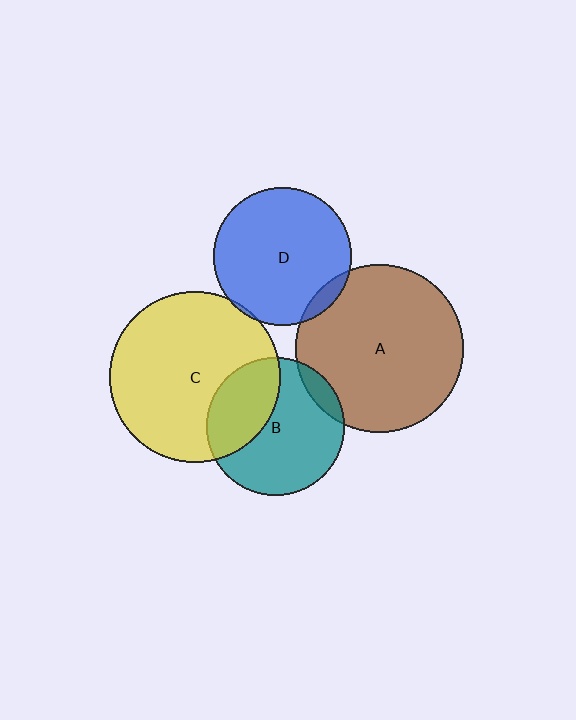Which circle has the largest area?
Circle C (yellow).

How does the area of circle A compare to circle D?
Approximately 1.5 times.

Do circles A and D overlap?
Yes.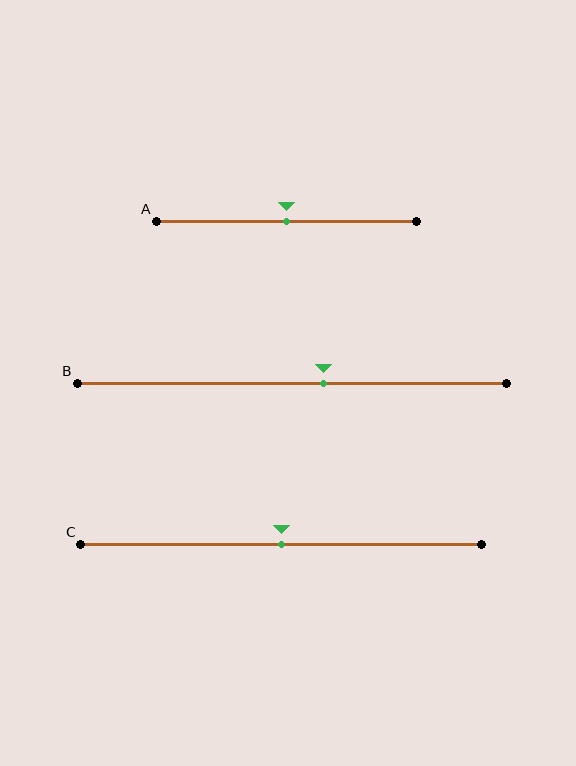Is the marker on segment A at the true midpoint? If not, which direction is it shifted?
Yes, the marker on segment A is at the true midpoint.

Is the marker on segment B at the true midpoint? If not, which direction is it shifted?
No, the marker on segment B is shifted to the right by about 7% of the segment length.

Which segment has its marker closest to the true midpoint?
Segment A has its marker closest to the true midpoint.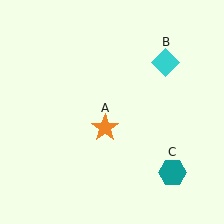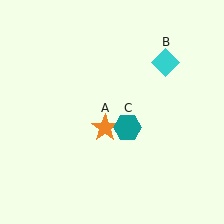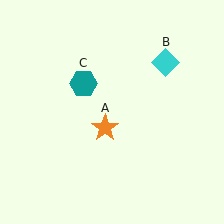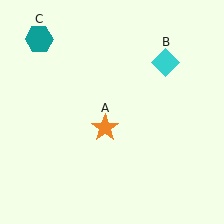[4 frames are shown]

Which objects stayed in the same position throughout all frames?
Orange star (object A) and cyan diamond (object B) remained stationary.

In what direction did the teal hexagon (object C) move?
The teal hexagon (object C) moved up and to the left.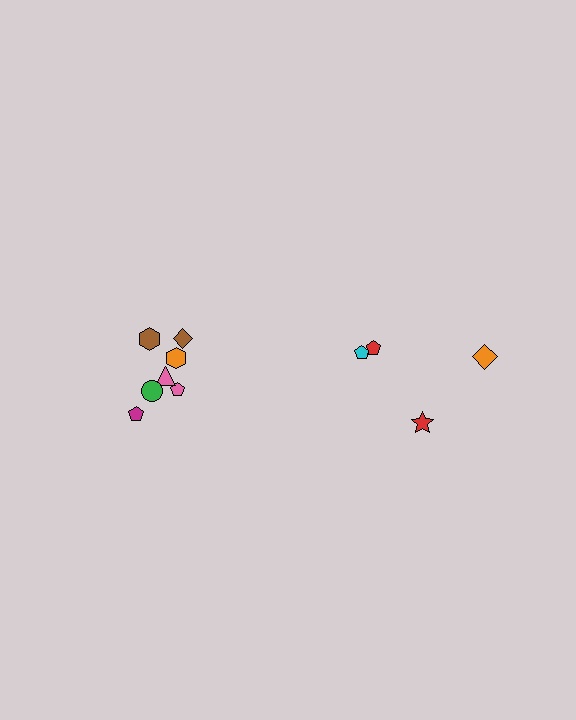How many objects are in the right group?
There are 4 objects.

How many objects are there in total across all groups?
There are 11 objects.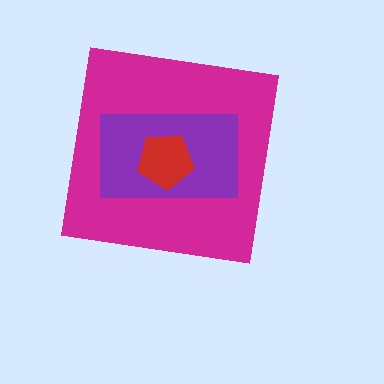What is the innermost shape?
The red pentagon.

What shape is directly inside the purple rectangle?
The red pentagon.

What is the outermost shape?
The magenta square.